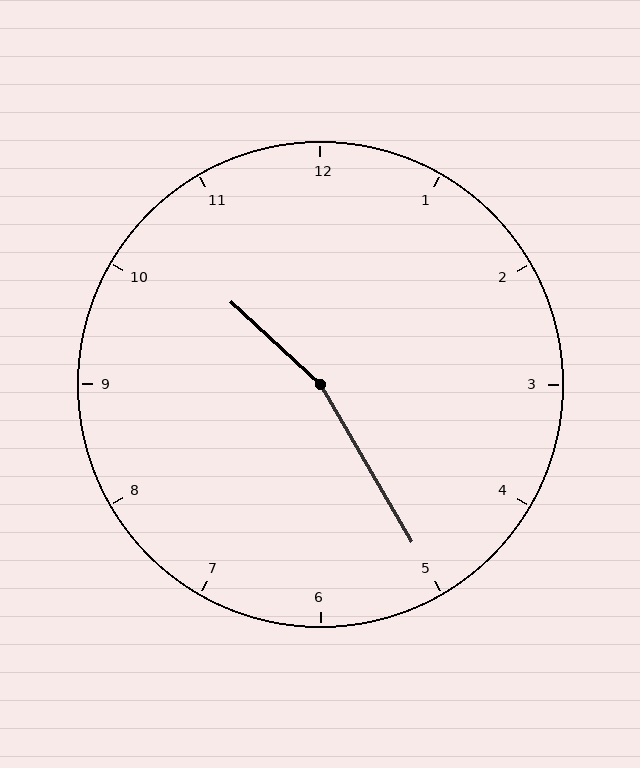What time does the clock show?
10:25.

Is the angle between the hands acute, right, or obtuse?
It is obtuse.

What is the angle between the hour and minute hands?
Approximately 162 degrees.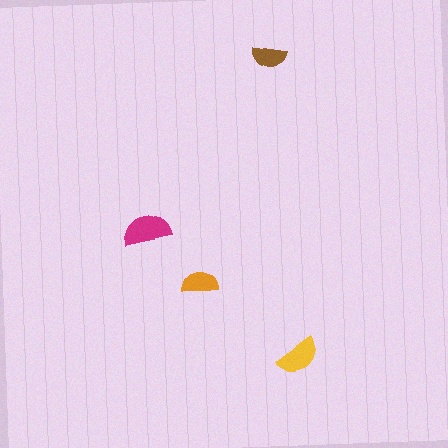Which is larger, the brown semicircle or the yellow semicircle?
The yellow one.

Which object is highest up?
The brown semicircle is topmost.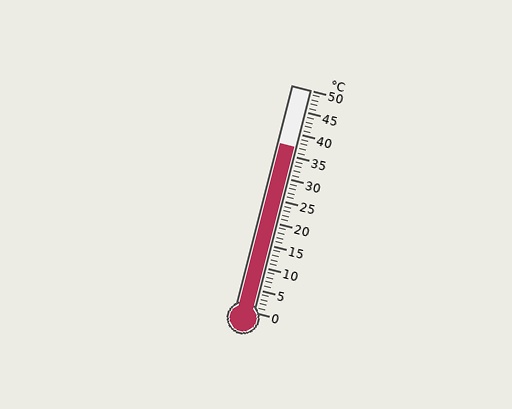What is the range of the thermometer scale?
The thermometer scale ranges from 0°C to 50°C.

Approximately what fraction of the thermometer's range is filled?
The thermometer is filled to approximately 75% of its range.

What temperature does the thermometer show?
The thermometer shows approximately 37°C.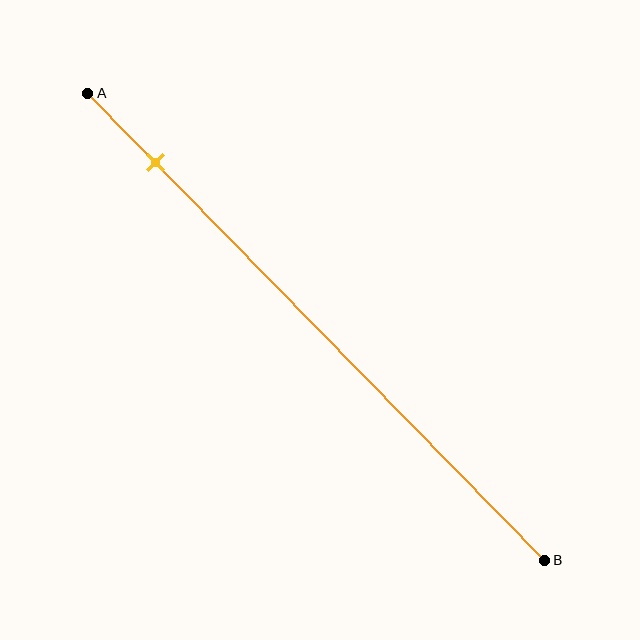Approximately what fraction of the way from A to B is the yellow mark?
The yellow mark is approximately 15% of the way from A to B.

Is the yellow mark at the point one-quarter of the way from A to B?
No, the mark is at about 15% from A, not at the 25% one-quarter point.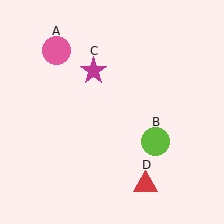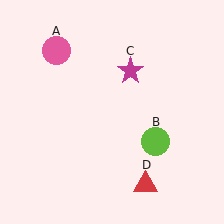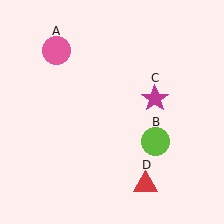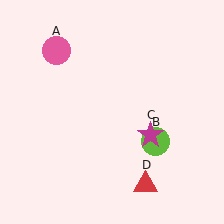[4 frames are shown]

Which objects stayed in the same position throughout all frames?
Pink circle (object A) and lime circle (object B) and red triangle (object D) remained stationary.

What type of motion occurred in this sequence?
The magenta star (object C) rotated clockwise around the center of the scene.